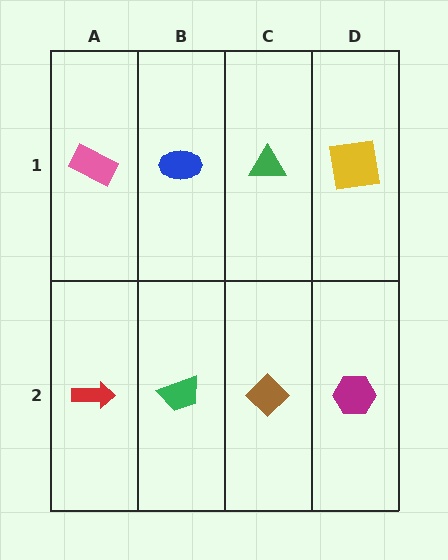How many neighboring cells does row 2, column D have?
2.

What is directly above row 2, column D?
A yellow square.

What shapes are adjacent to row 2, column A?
A pink rectangle (row 1, column A), a green trapezoid (row 2, column B).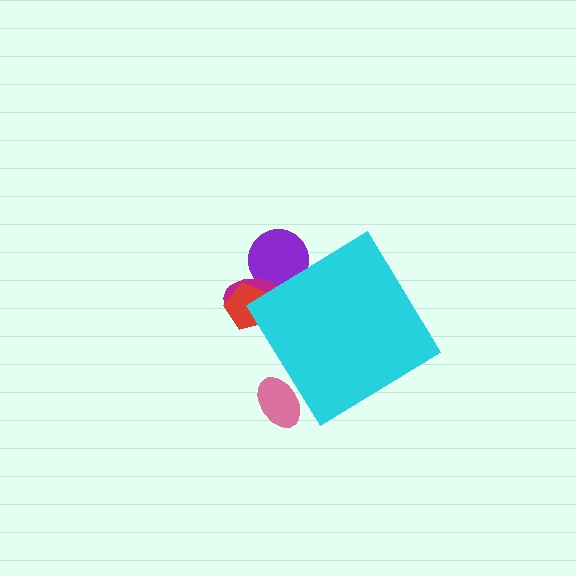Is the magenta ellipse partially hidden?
Yes, the magenta ellipse is partially hidden behind the cyan diamond.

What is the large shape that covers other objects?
A cyan diamond.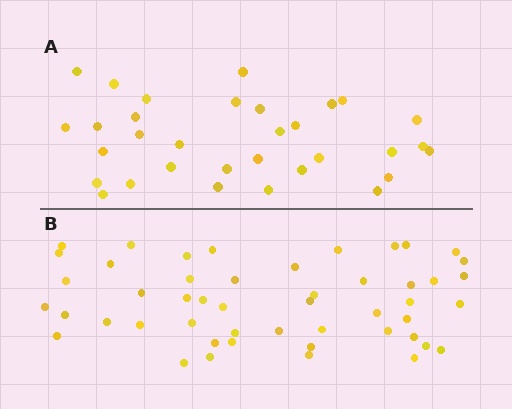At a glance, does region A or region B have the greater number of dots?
Region B (the bottom region) has more dots.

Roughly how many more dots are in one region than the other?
Region B has approximately 15 more dots than region A.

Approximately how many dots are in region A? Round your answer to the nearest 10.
About 30 dots. (The exact count is 32, which rounds to 30.)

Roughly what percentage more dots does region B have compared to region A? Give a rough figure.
About 55% more.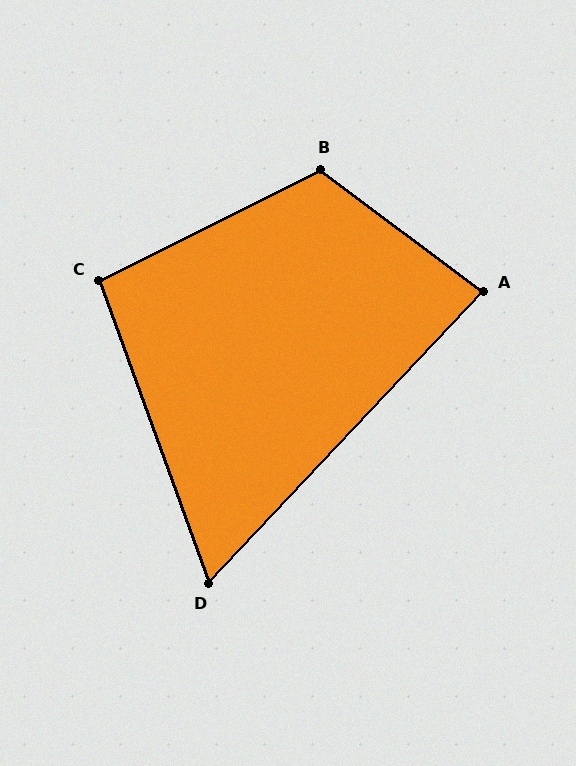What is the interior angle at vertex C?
Approximately 96 degrees (obtuse).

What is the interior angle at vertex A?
Approximately 84 degrees (acute).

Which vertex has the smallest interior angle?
D, at approximately 63 degrees.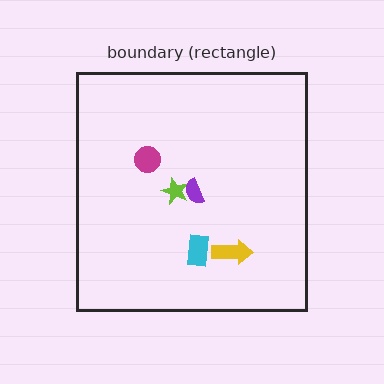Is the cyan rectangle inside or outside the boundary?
Inside.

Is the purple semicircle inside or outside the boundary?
Inside.